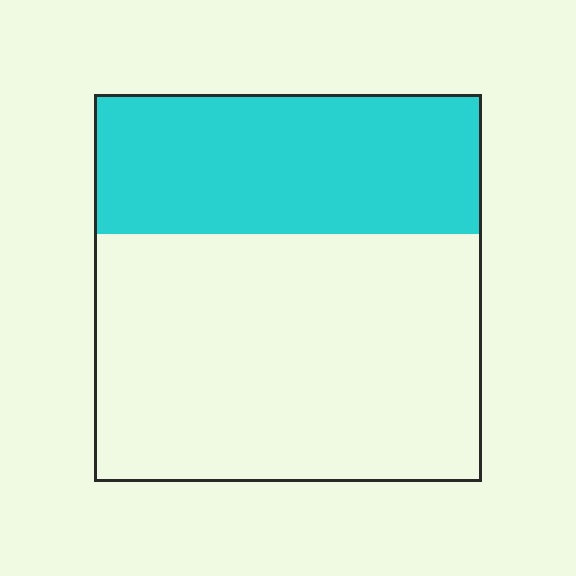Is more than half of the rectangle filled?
No.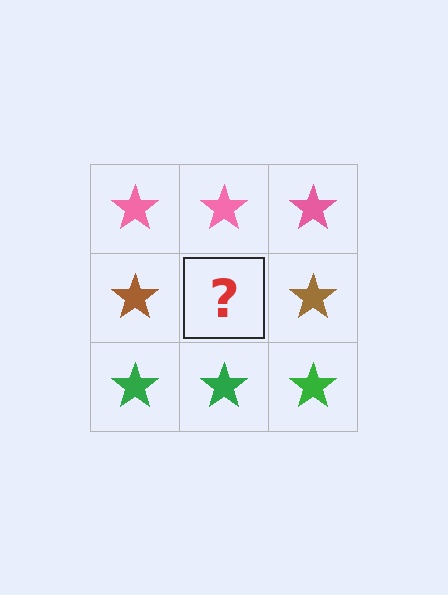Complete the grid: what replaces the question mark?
The question mark should be replaced with a brown star.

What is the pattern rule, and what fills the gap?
The rule is that each row has a consistent color. The gap should be filled with a brown star.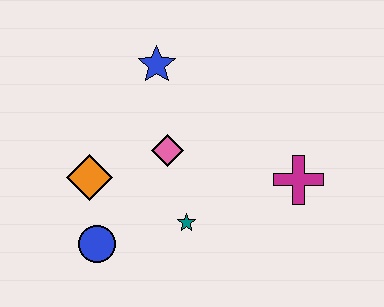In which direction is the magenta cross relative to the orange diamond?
The magenta cross is to the right of the orange diamond.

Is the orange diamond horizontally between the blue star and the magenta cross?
No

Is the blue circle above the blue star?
No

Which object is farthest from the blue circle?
The magenta cross is farthest from the blue circle.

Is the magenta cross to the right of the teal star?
Yes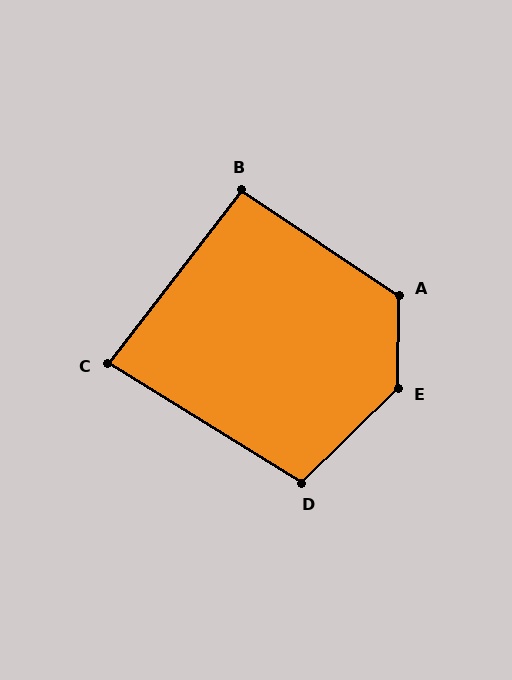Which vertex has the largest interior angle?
E, at approximately 135 degrees.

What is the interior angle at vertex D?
Approximately 104 degrees (obtuse).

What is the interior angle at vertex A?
Approximately 123 degrees (obtuse).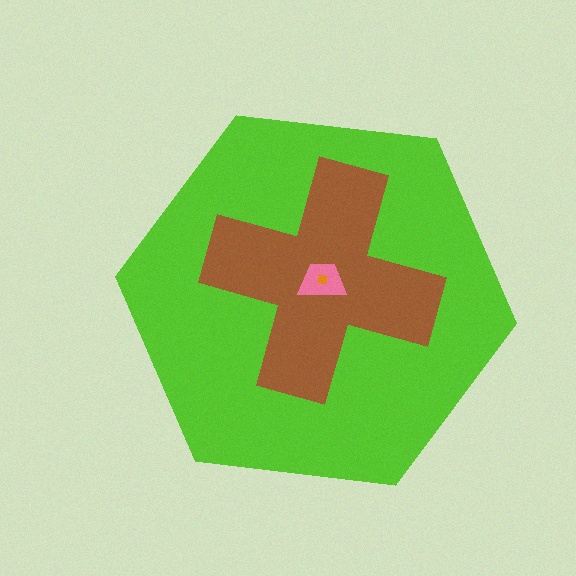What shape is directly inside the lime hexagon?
The brown cross.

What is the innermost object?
The orange square.